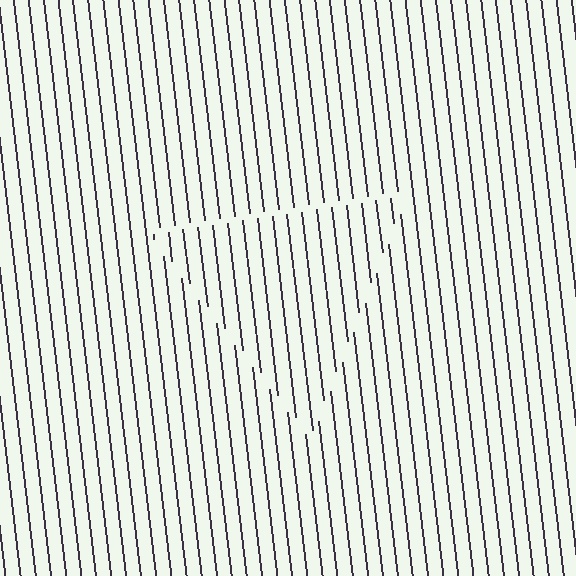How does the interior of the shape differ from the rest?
The interior of the shape contains the same grating, shifted by half a period — the contour is defined by the phase discontinuity where line-ends from the inner and outer gratings abut.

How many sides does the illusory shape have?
3 sides — the line-ends trace a triangle.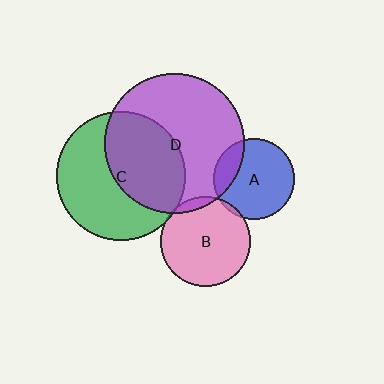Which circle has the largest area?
Circle D (purple).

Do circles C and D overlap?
Yes.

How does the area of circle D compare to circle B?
Approximately 2.4 times.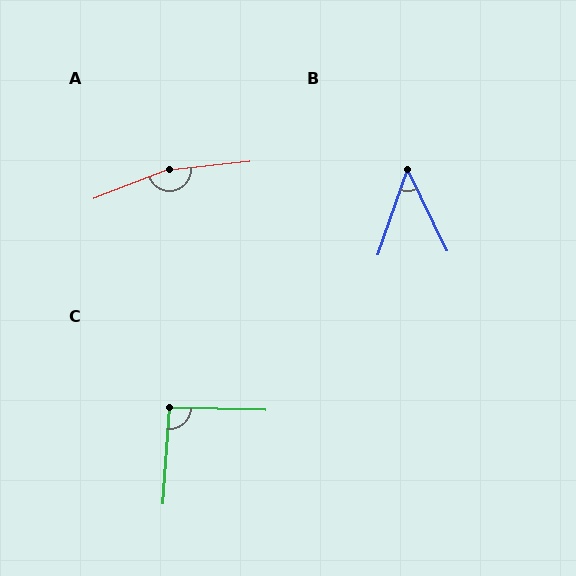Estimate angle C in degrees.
Approximately 92 degrees.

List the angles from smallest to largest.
B (45°), C (92°), A (165°).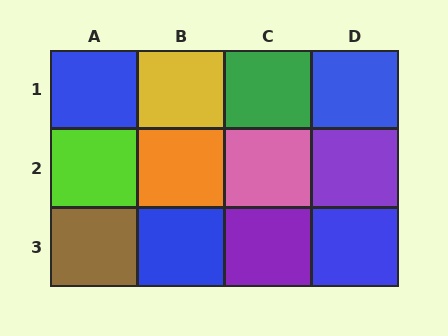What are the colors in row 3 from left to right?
Brown, blue, purple, blue.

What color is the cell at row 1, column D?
Blue.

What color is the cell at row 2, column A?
Lime.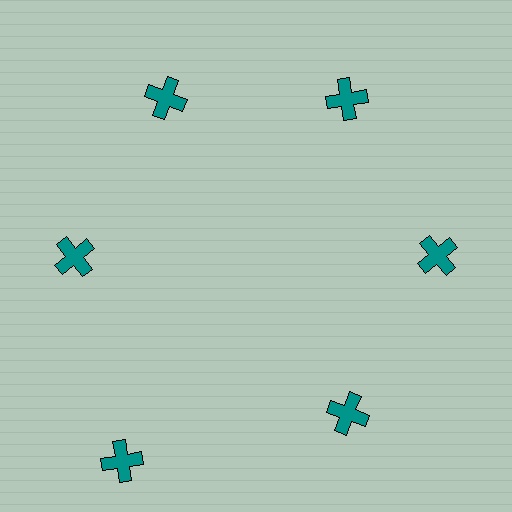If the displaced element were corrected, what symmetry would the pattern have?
It would have 6-fold rotational symmetry — the pattern would map onto itself every 60 degrees.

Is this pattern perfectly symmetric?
No. The 6 teal crosses are arranged in a ring, but one element near the 7 o'clock position is pushed outward from the center, breaking the 6-fold rotational symmetry.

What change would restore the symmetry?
The symmetry would be restored by moving it inward, back onto the ring so that all 6 crosses sit at equal angles and equal distance from the center.